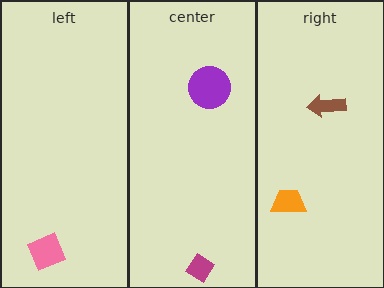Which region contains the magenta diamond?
The center region.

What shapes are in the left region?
The pink square.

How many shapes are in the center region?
2.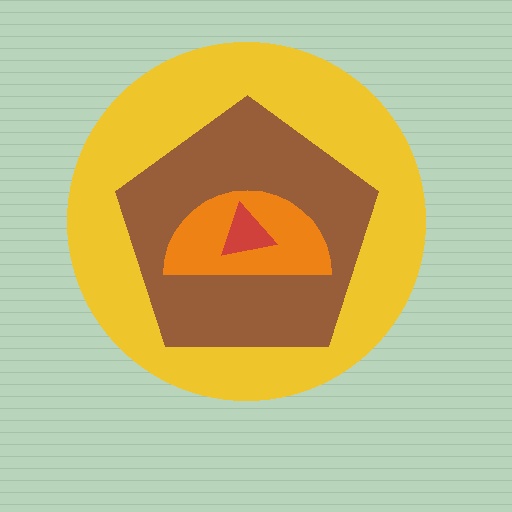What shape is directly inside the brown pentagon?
The orange semicircle.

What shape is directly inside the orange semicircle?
The red triangle.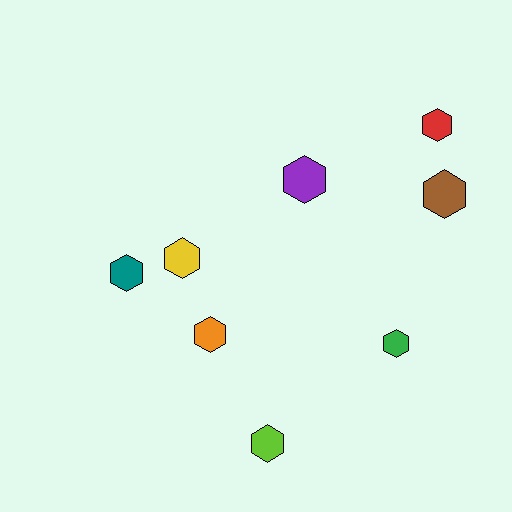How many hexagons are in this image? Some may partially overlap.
There are 8 hexagons.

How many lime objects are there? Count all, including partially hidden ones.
There is 1 lime object.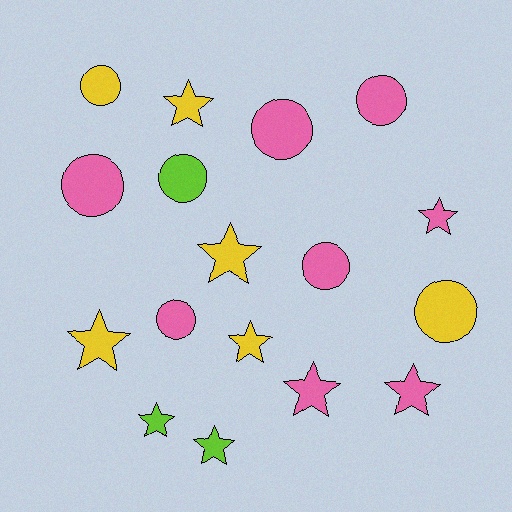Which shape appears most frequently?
Star, with 9 objects.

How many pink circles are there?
There are 5 pink circles.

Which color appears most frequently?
Pink, with 8 objects.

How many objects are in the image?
There are 17 objects.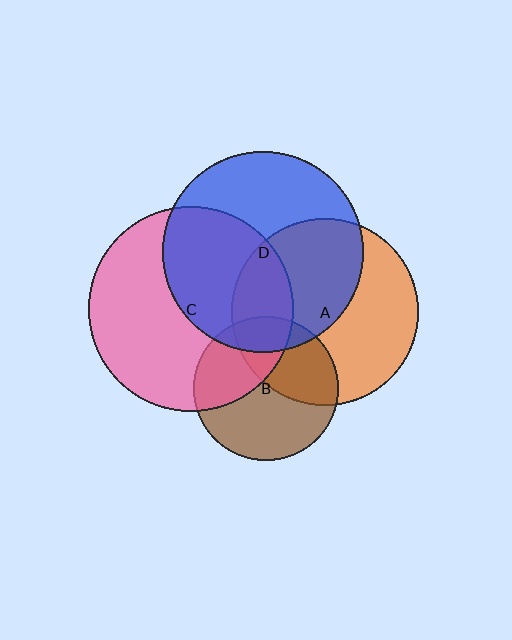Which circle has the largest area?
Circle C (pink).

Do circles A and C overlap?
Yes.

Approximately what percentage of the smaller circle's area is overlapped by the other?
Approximately 20%.